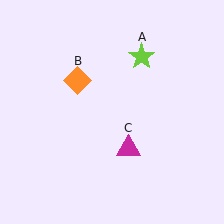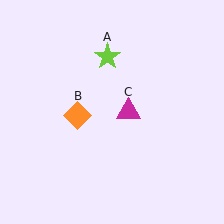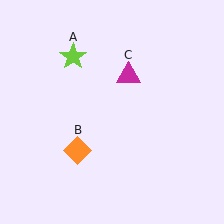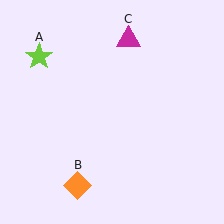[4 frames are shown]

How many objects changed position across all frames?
3 objects changed position: lime star (object A), orange diamond (object B), magenta triangle (object C).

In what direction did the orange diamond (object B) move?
The orange diamond (object B) moved down.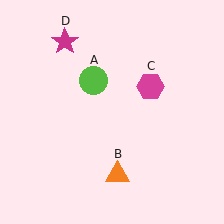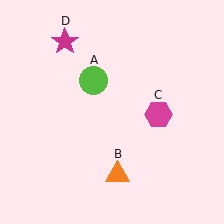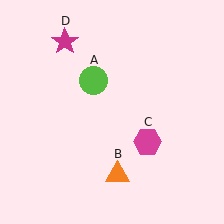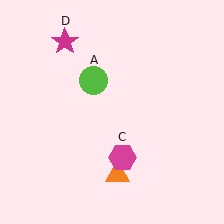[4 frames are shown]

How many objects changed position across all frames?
1 object changed position: magenta hexagon (object C).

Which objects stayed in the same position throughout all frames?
Lime circle (object A) and orange triangle (object B) and magenta star (object D) remained stationary.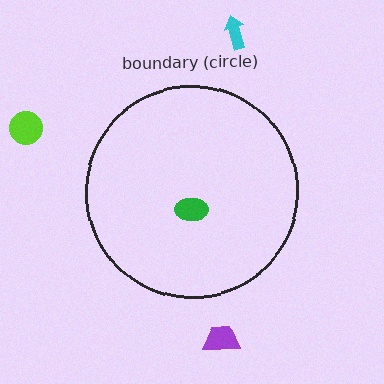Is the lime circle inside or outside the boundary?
Outside.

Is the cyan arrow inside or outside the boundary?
Outside.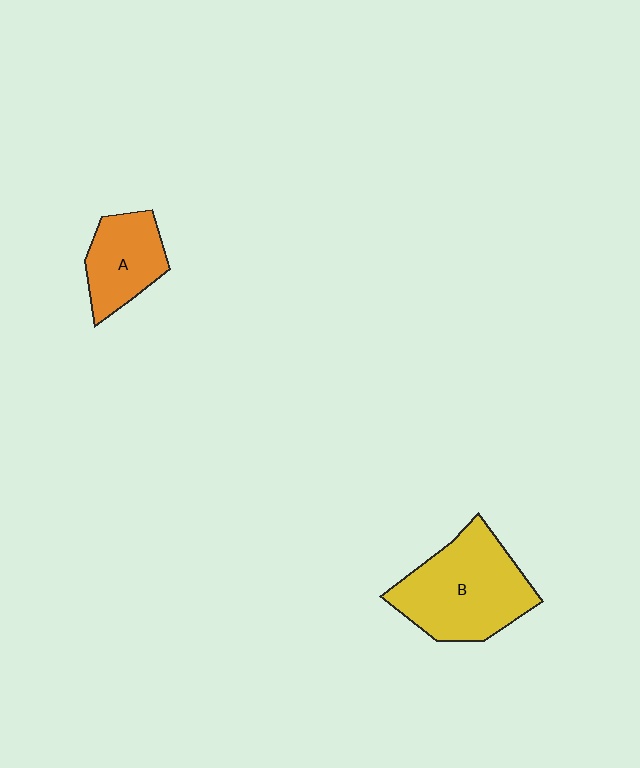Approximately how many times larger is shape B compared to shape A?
Approximately 1.8 times.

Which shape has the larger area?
Shape B (yellow).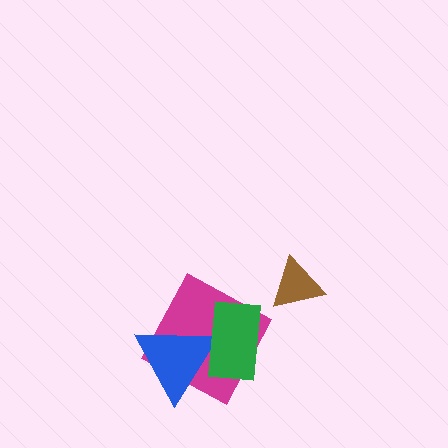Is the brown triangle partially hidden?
No, no other shape covers it.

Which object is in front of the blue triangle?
The green rectangle is in front of the blue triangle.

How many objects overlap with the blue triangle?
2 objects overlap with the blue triangle.